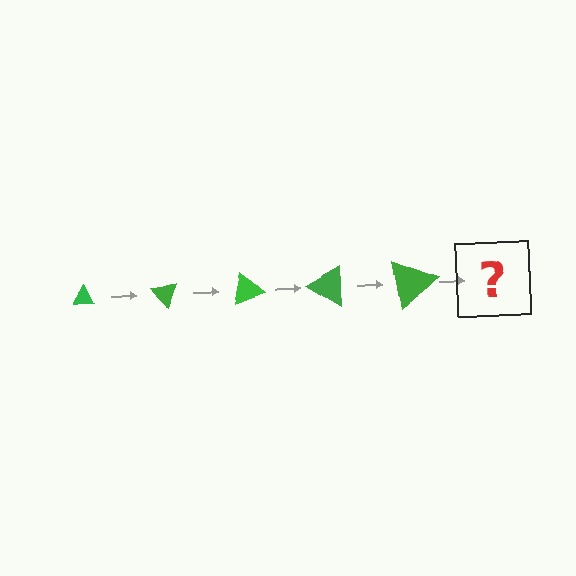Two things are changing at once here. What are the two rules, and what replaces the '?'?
The two rules are that the triangle grows larger each step and it rotates 50 degrees each step. The '?' should be a triangle, larger than the previous one and rotated 250 degrees from the start.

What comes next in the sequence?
The next element should be a triangle, larger than the previous one and rotated 250 degrees from the start.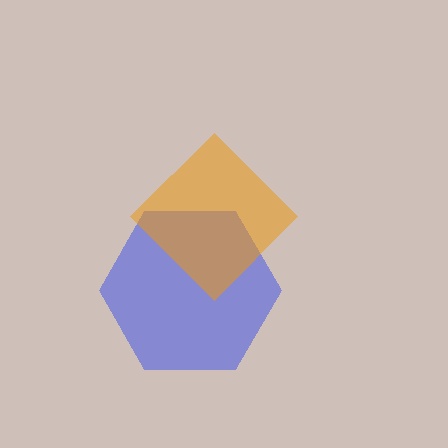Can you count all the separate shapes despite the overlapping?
Yes, there are 2 separate shapes.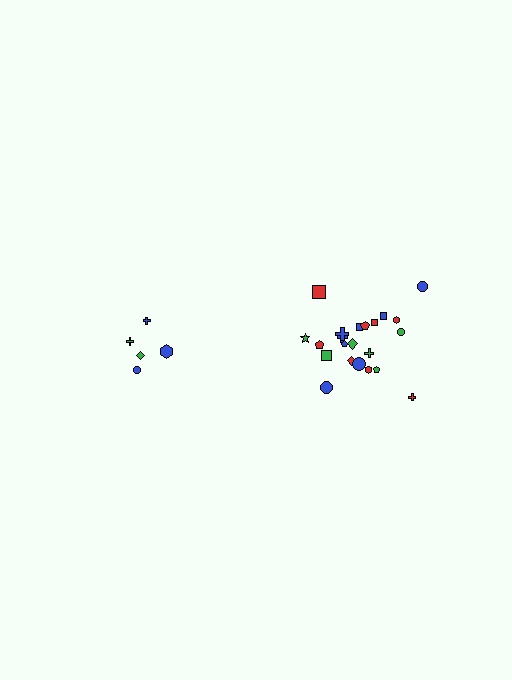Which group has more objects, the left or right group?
The right group.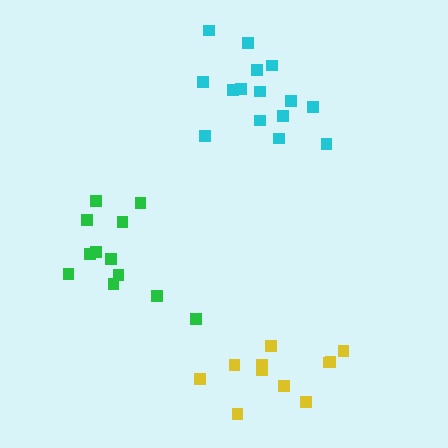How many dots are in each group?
Group 1: 11 dots, Group 2: 15 dots, Group 3: 12 dots (38 total).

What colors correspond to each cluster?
The clusters are colored: yellow, cyan, green.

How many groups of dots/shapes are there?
There are 3 groups.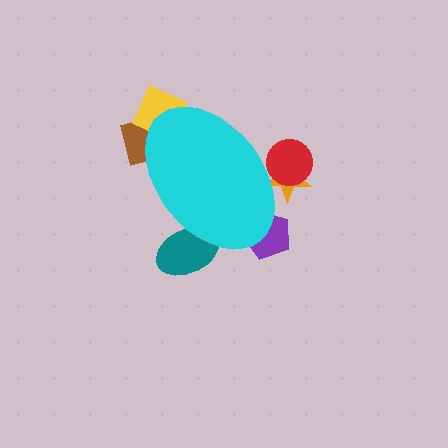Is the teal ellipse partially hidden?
Yes, the teal ellipse is partially hidden behind the cyan ellipse.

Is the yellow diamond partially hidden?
Yes, the yellow diamond is partially hidden behind the cyan ellipse.